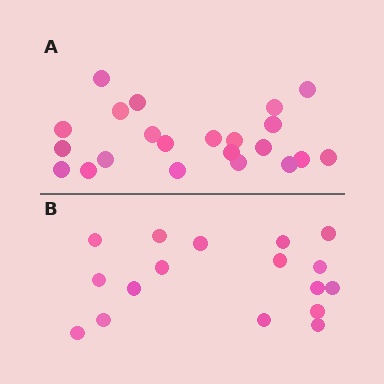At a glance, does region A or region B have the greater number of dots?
Region A (the top region) has more dots.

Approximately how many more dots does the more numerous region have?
Region A has about 5 more dots than region B.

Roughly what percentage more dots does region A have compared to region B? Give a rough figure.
About 30% more.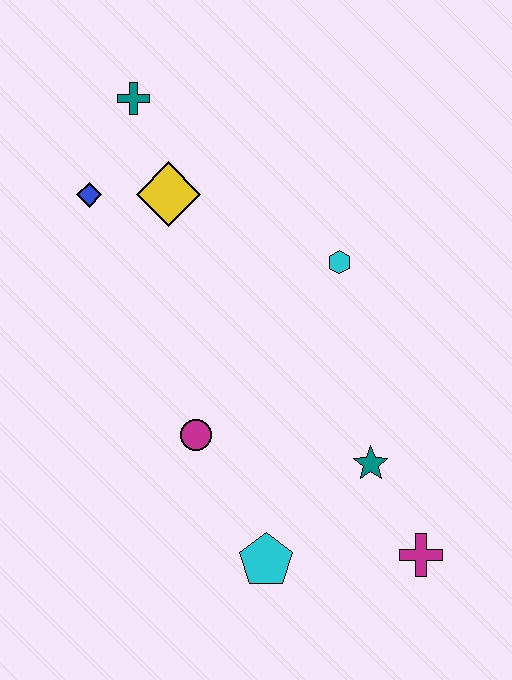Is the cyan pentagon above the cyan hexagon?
No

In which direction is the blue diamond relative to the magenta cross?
The blue diamond is above the magenta cross.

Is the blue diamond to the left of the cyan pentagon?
Yes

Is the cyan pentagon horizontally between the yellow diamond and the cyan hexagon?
Yes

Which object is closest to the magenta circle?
The cyan pentagon is closest to the magenta circle.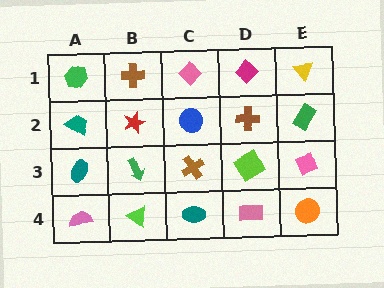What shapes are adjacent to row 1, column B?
A red star (row 2, column B), a green hexagon (row 1, column A), a pink diamond (row 1, column C).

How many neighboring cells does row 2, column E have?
3.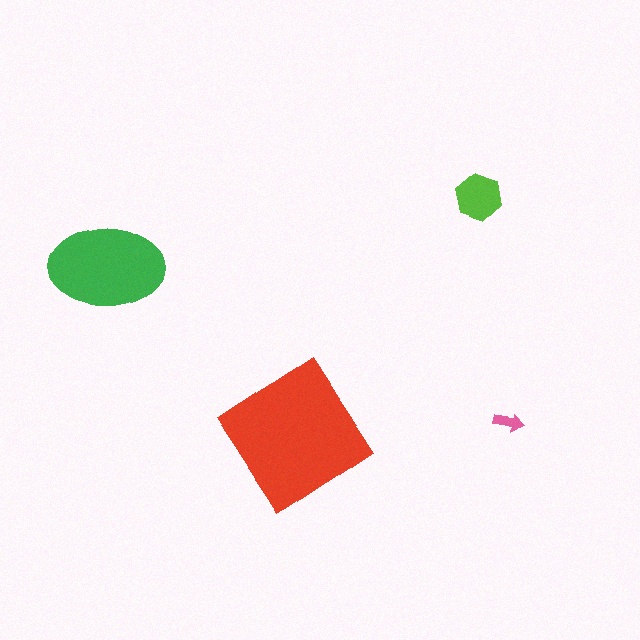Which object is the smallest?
The pink arrow.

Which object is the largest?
The red diamond.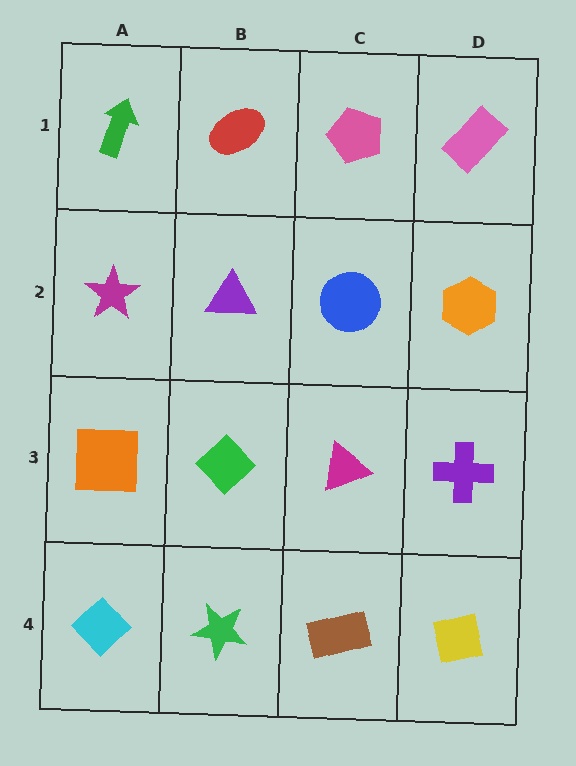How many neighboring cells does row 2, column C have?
4.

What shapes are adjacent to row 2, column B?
A red ellipse (row 1, column B), a green diamond (row 3, column B), a magenta star (row 2, column A), a blue circle (row 2, column C).